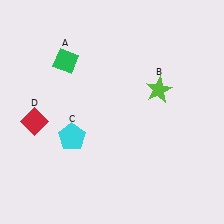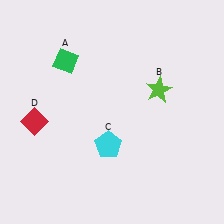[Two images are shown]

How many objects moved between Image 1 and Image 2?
1 object moved between the two images.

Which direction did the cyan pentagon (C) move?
The cyan pentagon (C) moved right.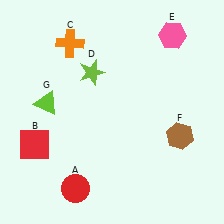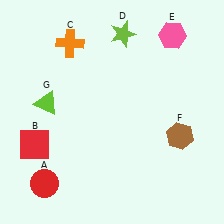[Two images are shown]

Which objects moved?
The objects that moved are: the red circle (A), the lime star (D).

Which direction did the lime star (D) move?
The lime star (D) moved up.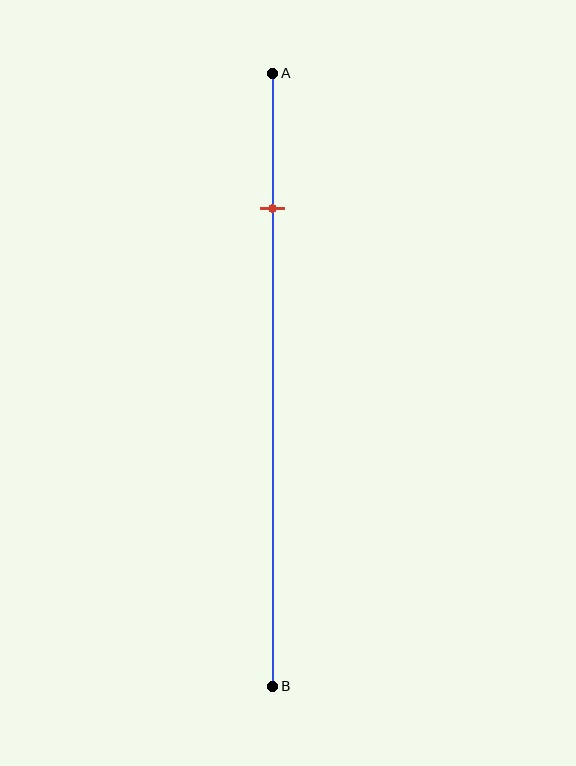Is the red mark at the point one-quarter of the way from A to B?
Yes, the mark is approximately at the one-quarter point.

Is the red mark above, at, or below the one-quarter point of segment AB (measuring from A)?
The red mark is approximately at the one-quarter point of segment AB.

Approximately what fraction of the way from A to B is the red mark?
The red mark is approximately 20% of the way from A to B.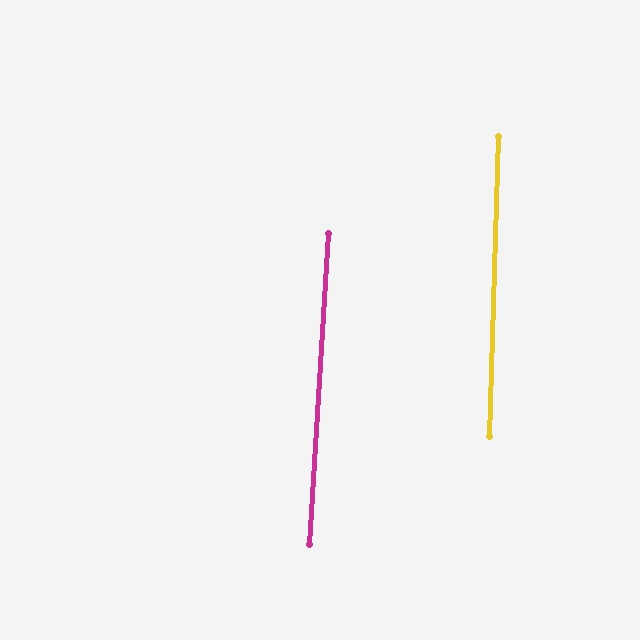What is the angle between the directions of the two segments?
Approximately 2 degrees.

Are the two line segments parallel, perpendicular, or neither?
Parallel — their directions differ by only 1.8°.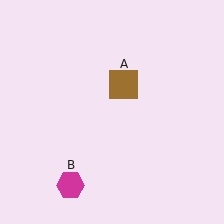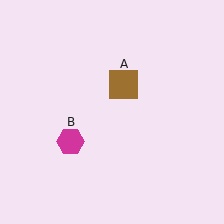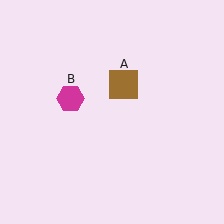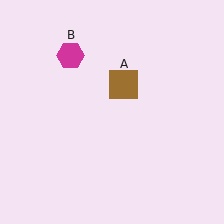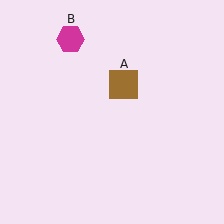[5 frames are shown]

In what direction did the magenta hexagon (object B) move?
The magenta hexagon (object B) moved up.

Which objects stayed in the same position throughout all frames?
Brown square (object A) remained stationary.